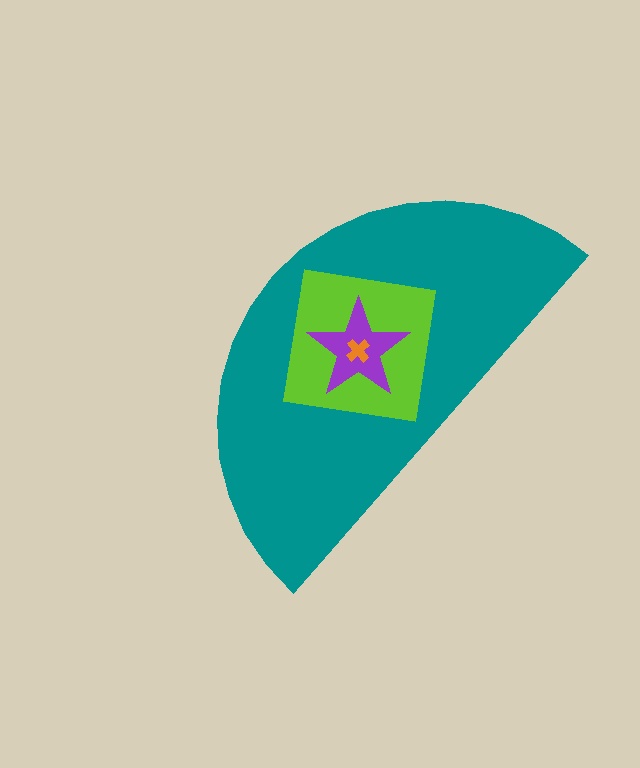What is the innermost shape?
The orange cross.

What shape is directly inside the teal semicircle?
The lime square.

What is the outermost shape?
The teal semicircle.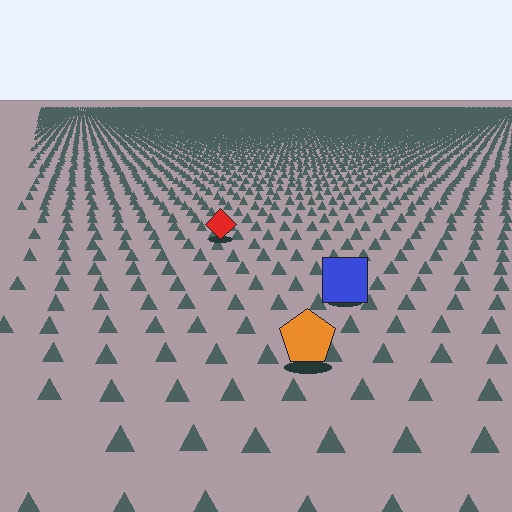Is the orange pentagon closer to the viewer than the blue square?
Yes. The orange pentagon is closer — you can tell from the texture gradient: the ground texture is coarser near it.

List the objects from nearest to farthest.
From nearest to farthest: the orange pentagon, the blue square, the red diamond.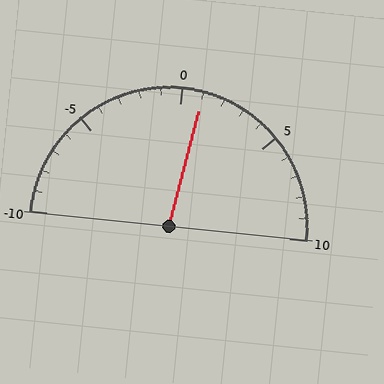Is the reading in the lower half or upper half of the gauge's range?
The reading is in the upper half of the range (-10 to 10).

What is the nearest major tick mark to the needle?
The nearest major tick mark is 0.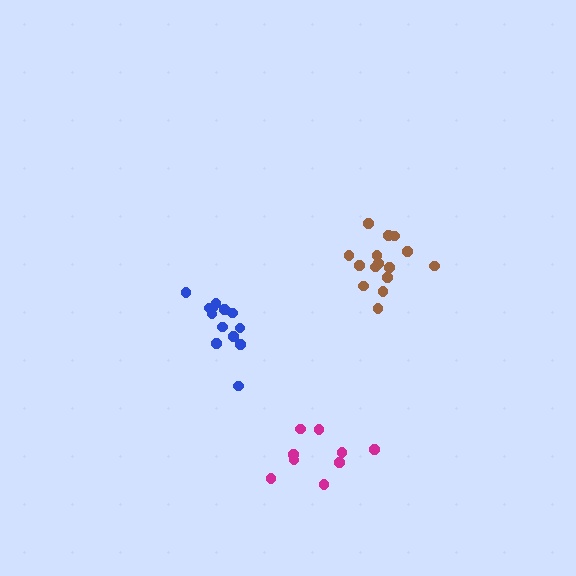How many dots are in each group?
Group 1: 9 dots, Group 2: 15 dots, Group 3: 13 dots (37 total).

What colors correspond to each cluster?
The clusters are colored: magenta, brown, blue.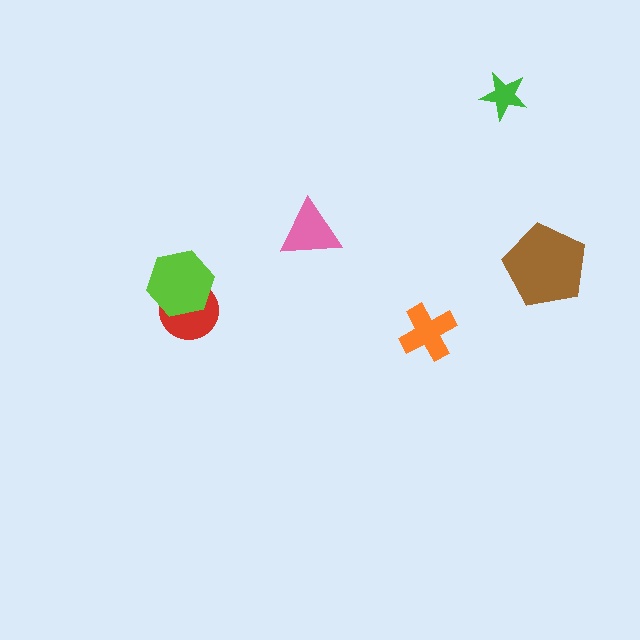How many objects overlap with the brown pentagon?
0 objects overlap with the brown pentagon.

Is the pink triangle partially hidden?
No, no other shape covers it.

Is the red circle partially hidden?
Yes, it is partially covered by another shape.